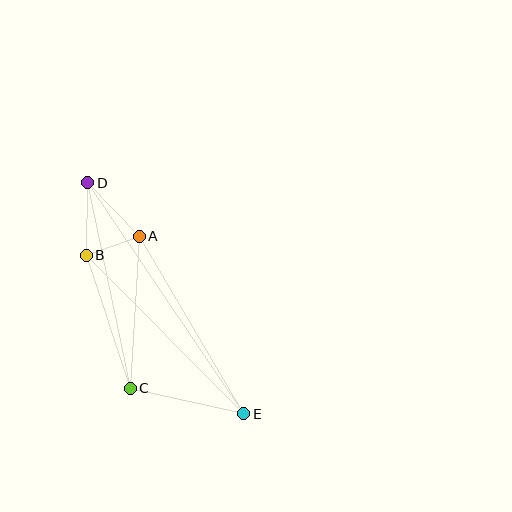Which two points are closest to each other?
Points A and B are closest to each other.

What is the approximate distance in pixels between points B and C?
The distance between B and C is approximately 140 pixels.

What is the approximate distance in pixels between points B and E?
The distance between B and E is approximately 224 pixels.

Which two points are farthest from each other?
Points D and E are farthest from each other.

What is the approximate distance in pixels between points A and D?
The distance between A and D is approximately 74 pixels.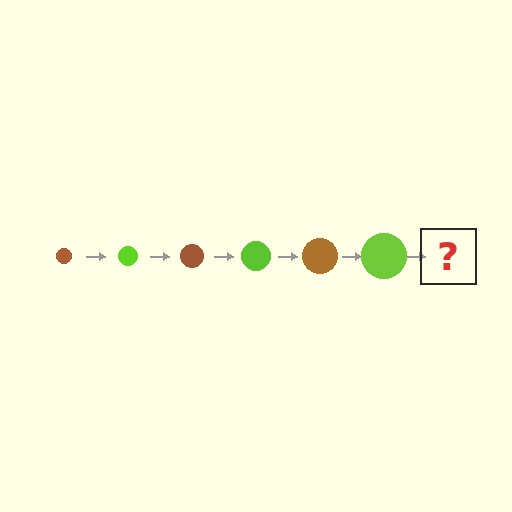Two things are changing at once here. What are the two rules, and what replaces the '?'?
The two rules are that the circle grows larger each step and the color cycles through brown and lime. The '?' should be a brown circle, larger than the previous one.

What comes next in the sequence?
The next element should be a brown circle, larger than the previous one.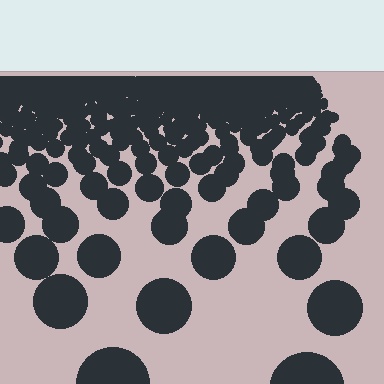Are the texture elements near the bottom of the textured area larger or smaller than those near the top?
Larger. Near the bottom, elements are closer to the viewer and appear at a bigger on-screen size.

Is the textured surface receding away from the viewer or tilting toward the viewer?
The surface is receding away from the viewer. Texture elements get smaller and denser toward the top.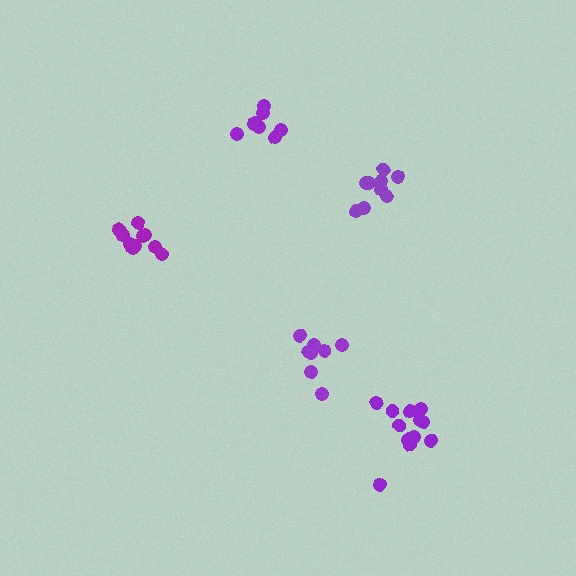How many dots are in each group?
Group 1: 10 dots, Group 2: 8 dots, Group 3: 9 dots, Group 4: 12 dots, Group 5: 8 dots (47 total).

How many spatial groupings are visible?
There are 5 spatial groupings.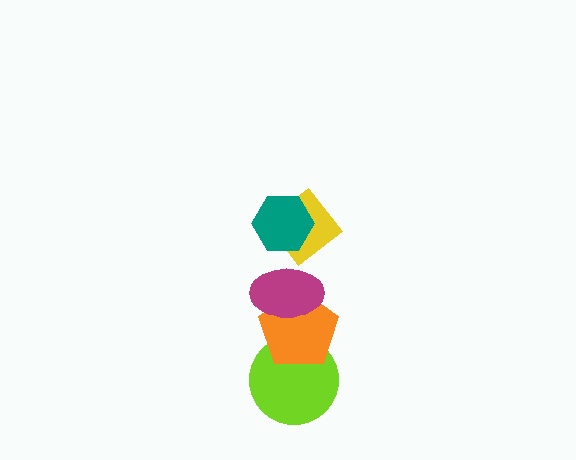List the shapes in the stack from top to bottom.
From top to bottom: the teal hexagon, the yellow diamond, the magenta ellipse, the orange pentagon, the lime circle.